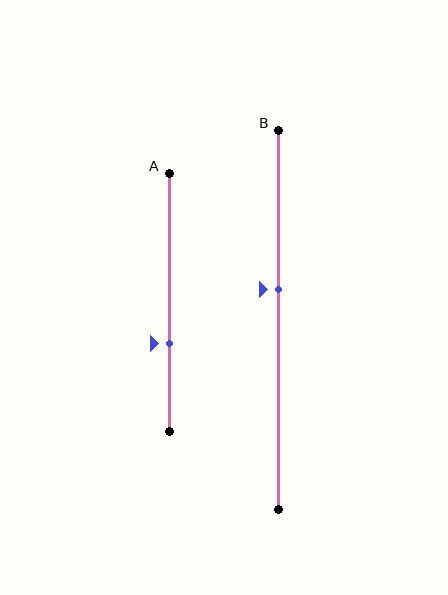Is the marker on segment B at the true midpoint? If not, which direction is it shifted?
No, the marker on segment B is shifted upward by about 8% of the segment length.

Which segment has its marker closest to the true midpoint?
Segment B has its marker closest to the true midpoint.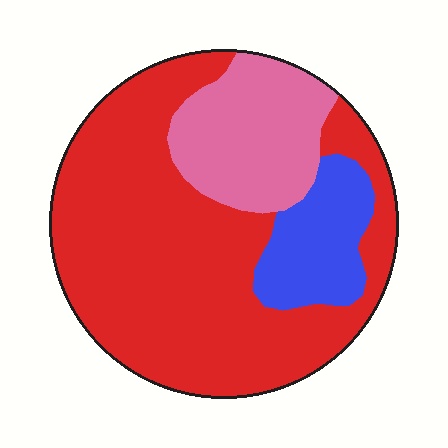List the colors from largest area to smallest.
From largest to smallest: red, pink, blue.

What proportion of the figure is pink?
Pink takes up less than a quarter of the figure.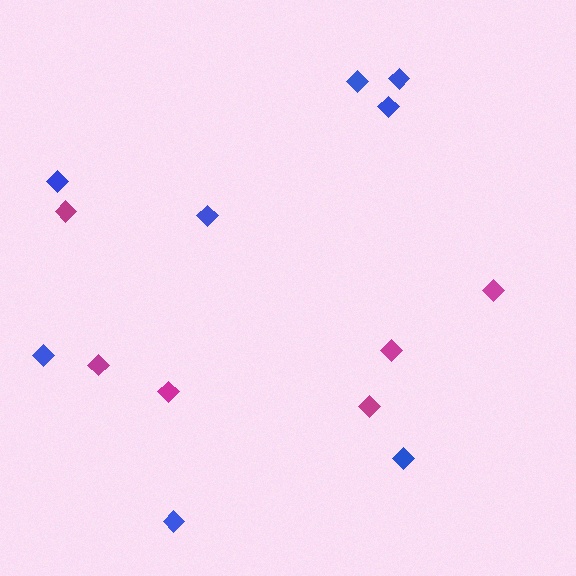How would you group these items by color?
There are 2 groups: one group of magenta diamonds (6) and one group of blue diamonds (8).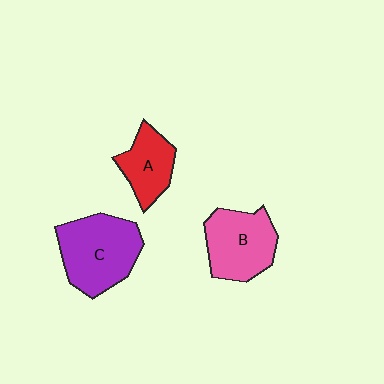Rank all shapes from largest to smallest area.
From largest to smallest: C (purple), B (pink), A (red).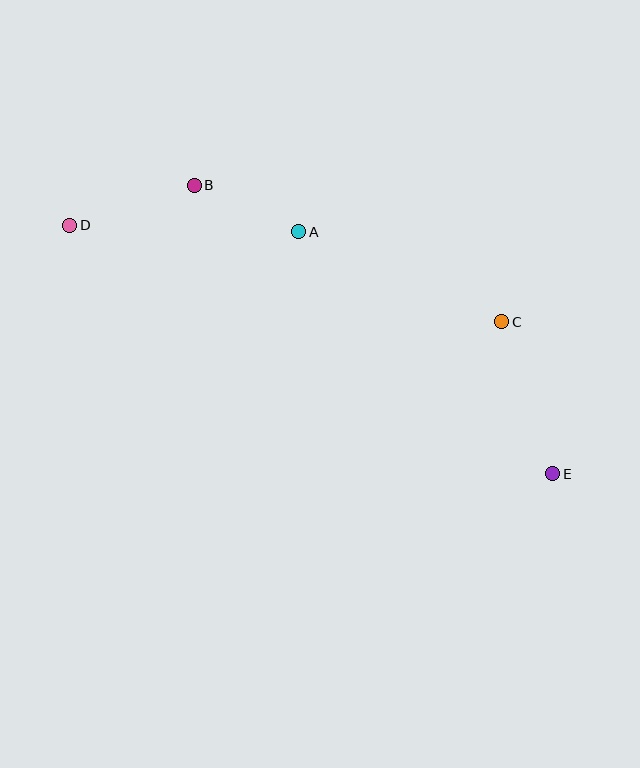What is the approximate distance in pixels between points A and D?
The distance between A and D is approximately 229 pixels.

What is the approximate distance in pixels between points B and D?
The distance between B and D is approximately 131 pixels.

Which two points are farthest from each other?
Points D and E are farthest from each other.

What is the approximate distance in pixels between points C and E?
The distance between C and E is approximately 160 pixels.